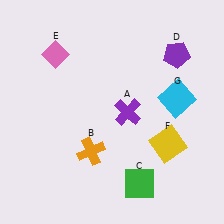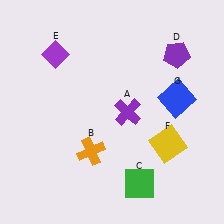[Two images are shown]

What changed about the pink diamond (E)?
In Image 1, E is pink. In Image 2, it changed to purple.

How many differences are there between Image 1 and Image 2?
There are 2 differences between the two images.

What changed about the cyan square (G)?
In Image 1, G is cyan. In Image 2, it changed to blue.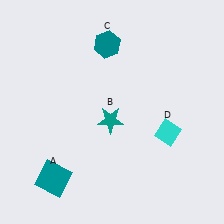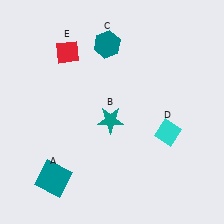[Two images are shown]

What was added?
A red diamond (E) was added in Image 2.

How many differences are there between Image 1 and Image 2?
There is 1 difference between the two images.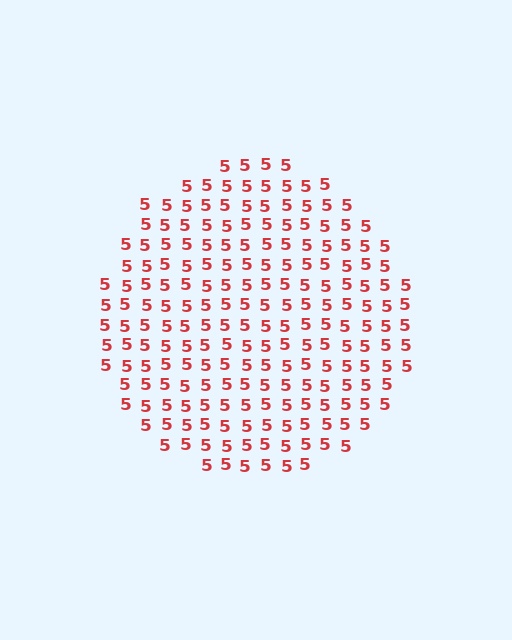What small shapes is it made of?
It is made of small digit 5's.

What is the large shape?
The large shape is a circle.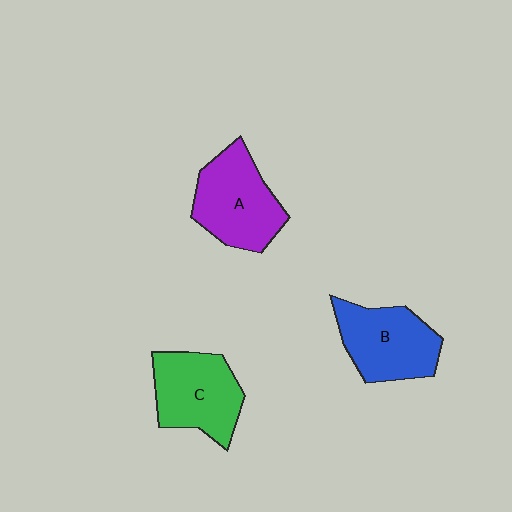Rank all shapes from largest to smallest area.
From largest to smallest: A (purple), C (green), B (blue).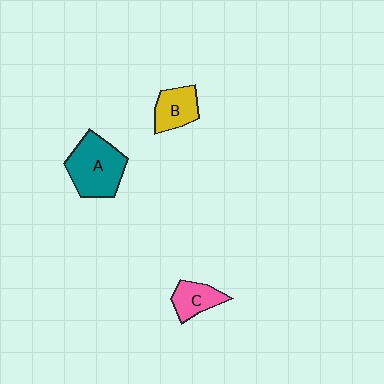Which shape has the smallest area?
Shape C (pink).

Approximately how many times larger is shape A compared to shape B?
Approximately 1.8 times.